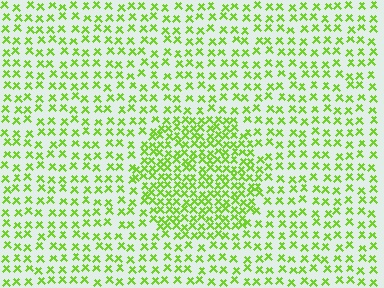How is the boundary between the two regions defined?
The boundary is defined by a change in element density (approximately 1.9x ratio). All elements are the same color, size, and shape.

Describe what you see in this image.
The image contains small lime elements arranged at two different densities. A circle-shaped region is visible where the elements are more densely packed than the surrounding area.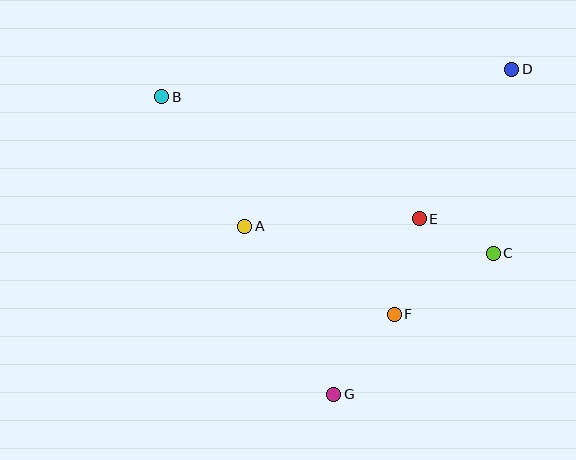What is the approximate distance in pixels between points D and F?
The distance between D and F is approximately 272 pixels.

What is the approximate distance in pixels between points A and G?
The distance between A and G is approximately 190 pixels.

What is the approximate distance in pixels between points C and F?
The distance between C and F is approximately 116 pixels.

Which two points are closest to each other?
Points C and E are closest to each other.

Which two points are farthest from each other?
Points D and G are farthest from each other.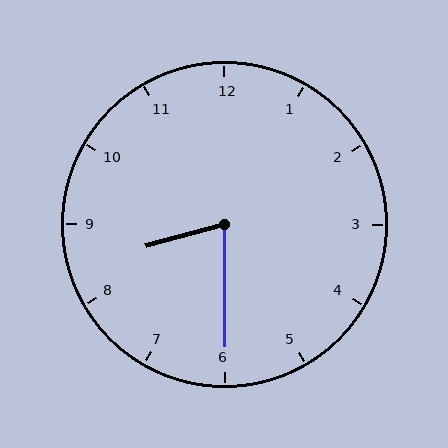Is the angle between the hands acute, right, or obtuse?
It is acute.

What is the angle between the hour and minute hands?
Approximately 75 degrees.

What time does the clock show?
8:30.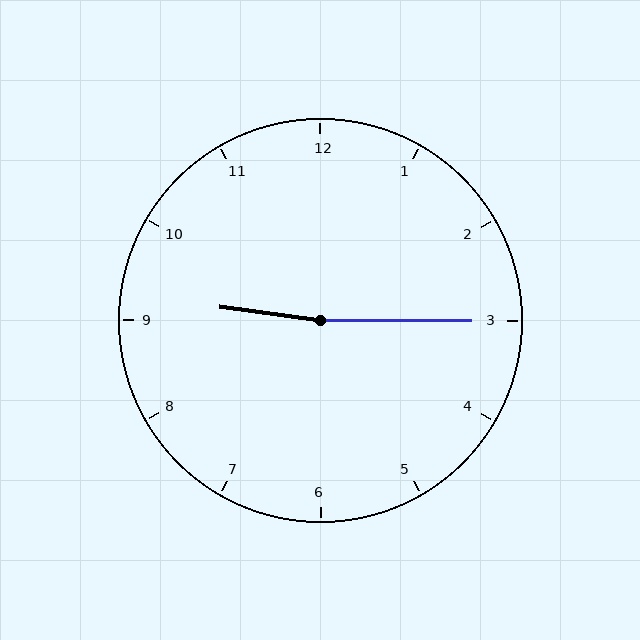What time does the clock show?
9:15.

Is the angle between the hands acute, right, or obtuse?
It is obtuse.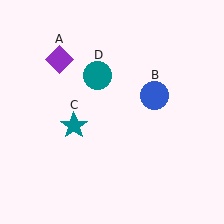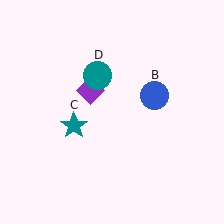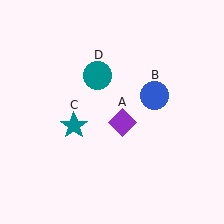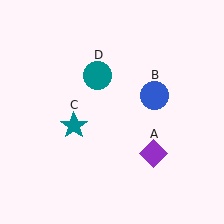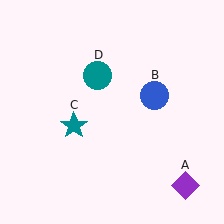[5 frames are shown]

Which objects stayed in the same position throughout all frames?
Blue circle (object B) and teal star (object C) and teal circle (object D) remained stationary.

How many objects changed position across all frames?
1 object changed position: purple diamond (object A).